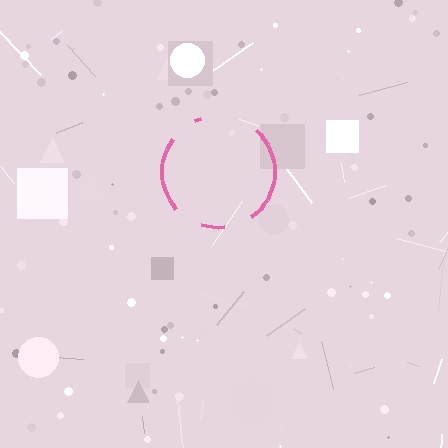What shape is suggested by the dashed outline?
The dashed outline suggests a circle.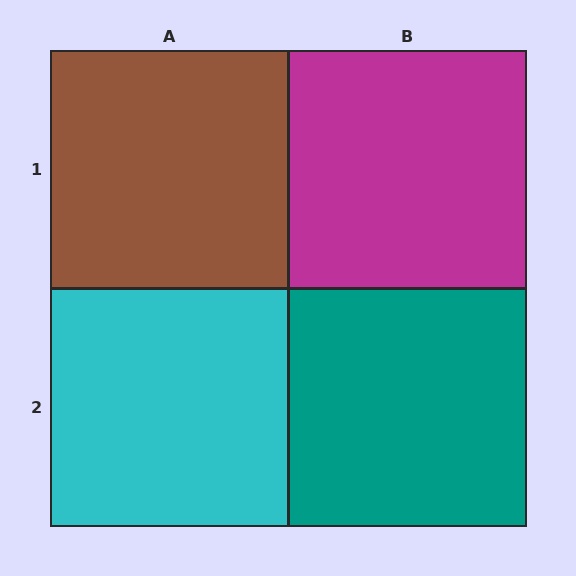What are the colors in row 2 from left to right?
Cyan, teal.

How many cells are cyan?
1 cell is cyan.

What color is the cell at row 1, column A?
Brown.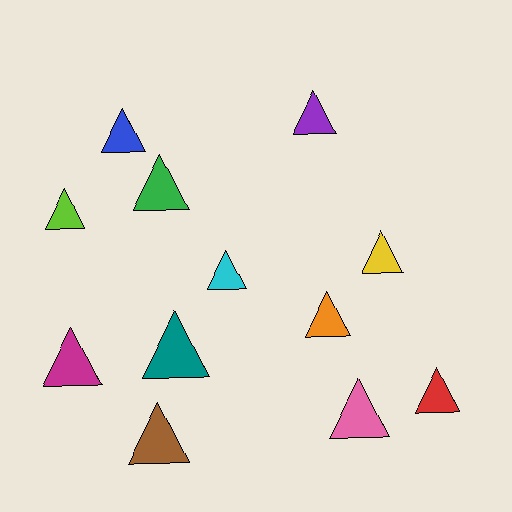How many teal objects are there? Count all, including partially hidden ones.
There is 1 teal object.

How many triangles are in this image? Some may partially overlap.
There are 12 triangles.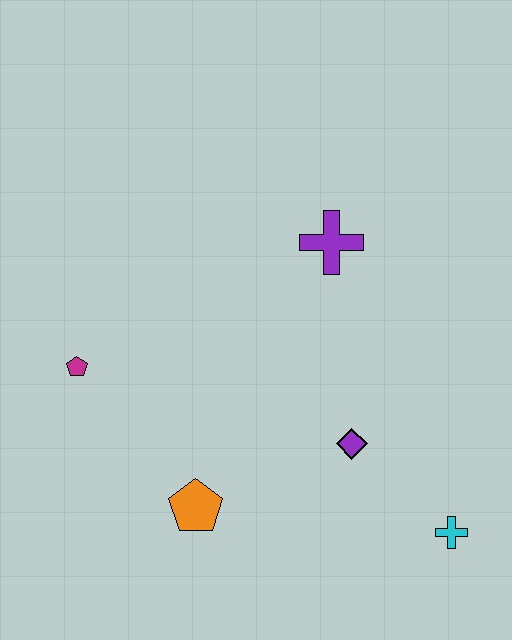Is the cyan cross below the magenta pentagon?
Yes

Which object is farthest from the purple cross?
The cyan cross is farthest from the purple cross.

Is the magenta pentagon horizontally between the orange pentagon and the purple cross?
No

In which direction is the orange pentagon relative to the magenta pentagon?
The orange pentagon is below the magenta pentagon.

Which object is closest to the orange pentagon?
The purple diamond is closest to the orange pentagon.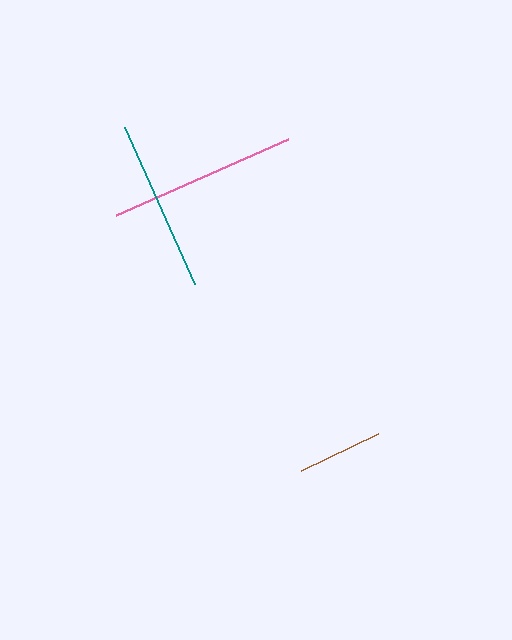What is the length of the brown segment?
The brown segment is approximately 85 pixels long.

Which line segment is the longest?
The pink line is the longest at approximately 188 pixels.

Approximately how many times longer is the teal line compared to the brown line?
The teal line is approximately 2.0 times the length of the brown line.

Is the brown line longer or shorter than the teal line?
The teal line is longer than the brown line.